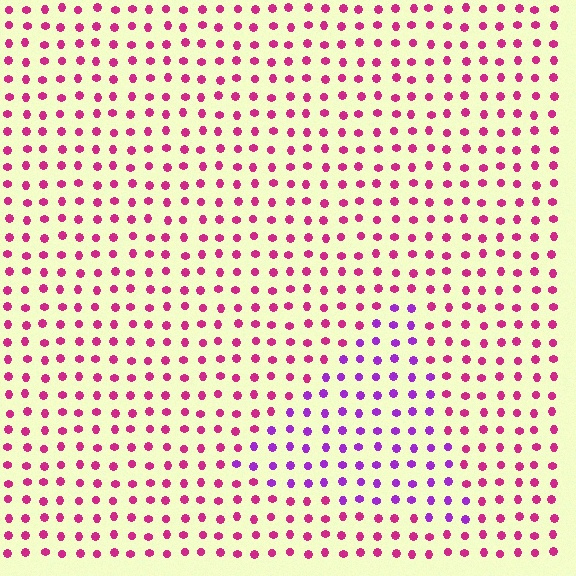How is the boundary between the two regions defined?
The boundary is defined purely by a slight shift in hue (about 42 degrees). Spacing, size, and orientation are identical on both sides.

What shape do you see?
I see a triangle.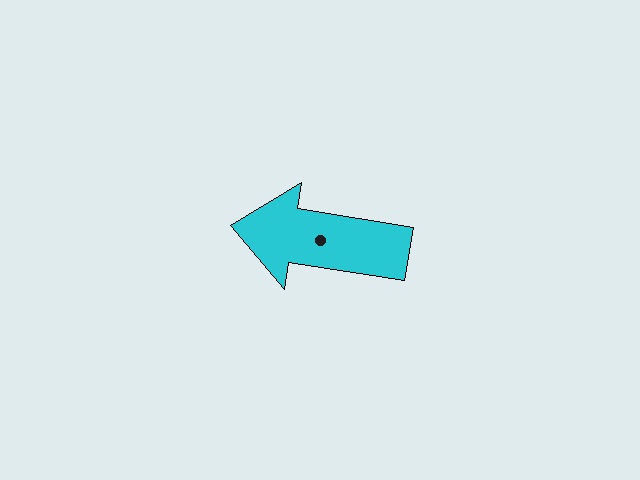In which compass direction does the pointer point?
West.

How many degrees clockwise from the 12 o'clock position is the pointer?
Approximately 279 degrees.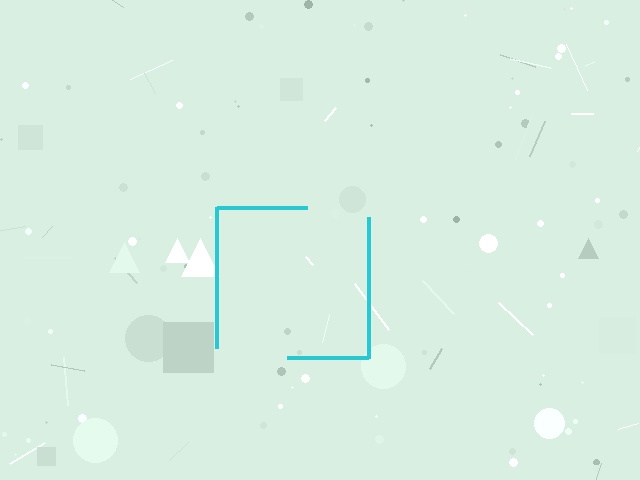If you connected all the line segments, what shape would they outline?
They would outline a square.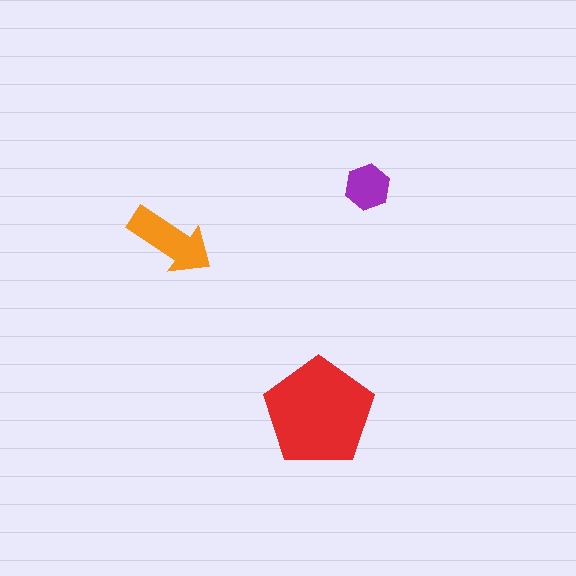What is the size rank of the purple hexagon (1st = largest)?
3rd.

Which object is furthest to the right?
The purple hexagon is rightmost.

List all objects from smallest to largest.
The purple hexagon, the orange arrow, the red pentagon.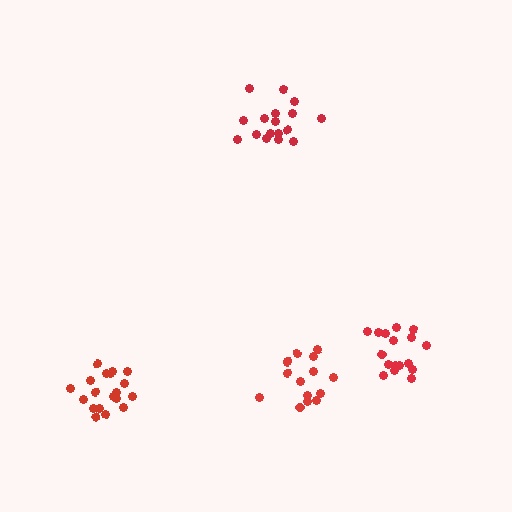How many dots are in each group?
Group 1: 15 dots, Group 2: 17 dots, Group 3: 19 dots, Group 4: 17 dots (68 total).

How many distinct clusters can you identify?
There are 4 distinct clusters.